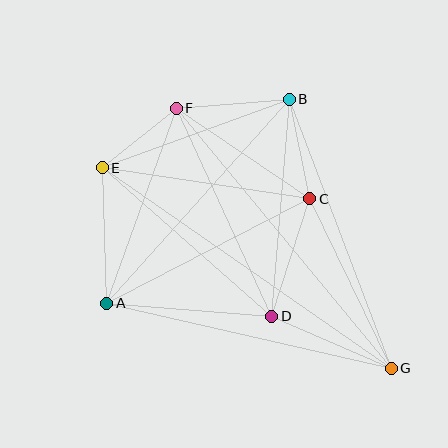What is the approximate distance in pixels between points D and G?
The distance between D and G is approximately 130 pixels.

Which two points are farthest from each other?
Points E and G are farthest from each other.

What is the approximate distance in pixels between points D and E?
The distance between D and E is approximately 225 pixels.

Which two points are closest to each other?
Points E and F are closest to each other.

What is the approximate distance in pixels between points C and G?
The distance between C and G is approximately 188 pixels.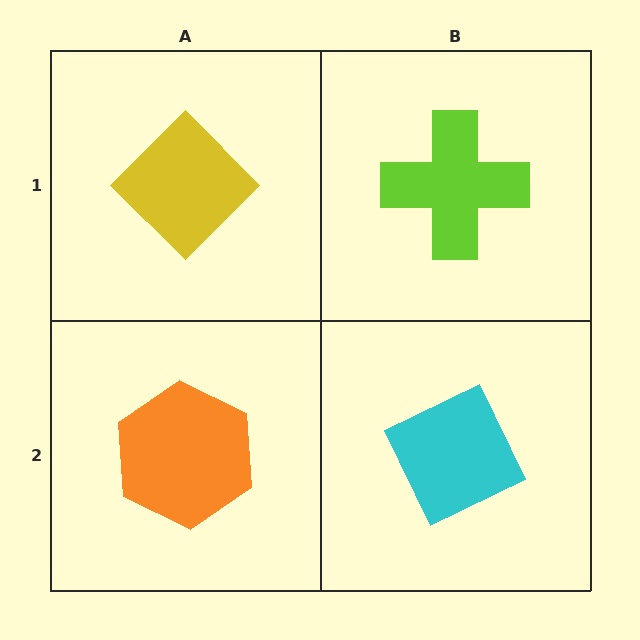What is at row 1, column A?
A yellow diamond.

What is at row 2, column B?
A cyan diamond.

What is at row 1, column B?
A lime cross.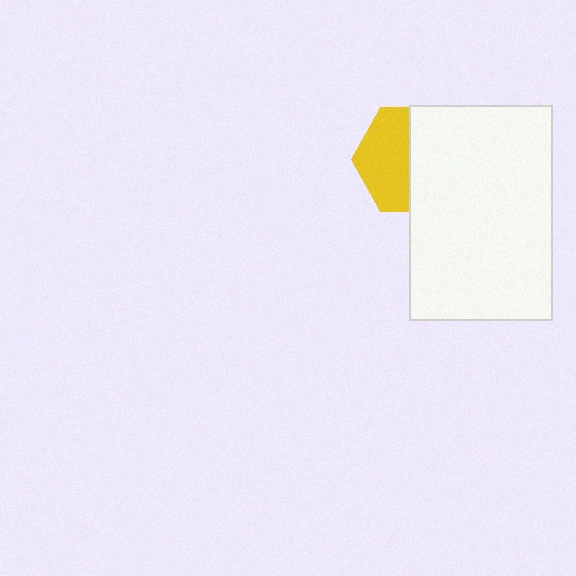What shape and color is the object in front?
The object in front is a white rectangle.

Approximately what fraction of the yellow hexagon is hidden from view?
Roughly 51% of the yellow hexagon is hidden behind the white rectangle.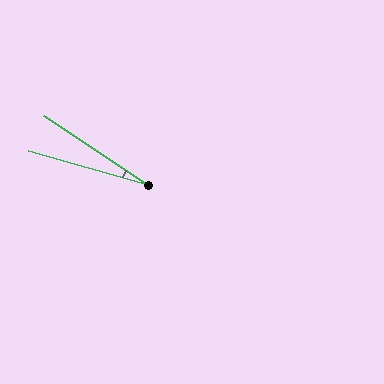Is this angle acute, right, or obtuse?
It is acute.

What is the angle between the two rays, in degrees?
Approximately 18 degrees.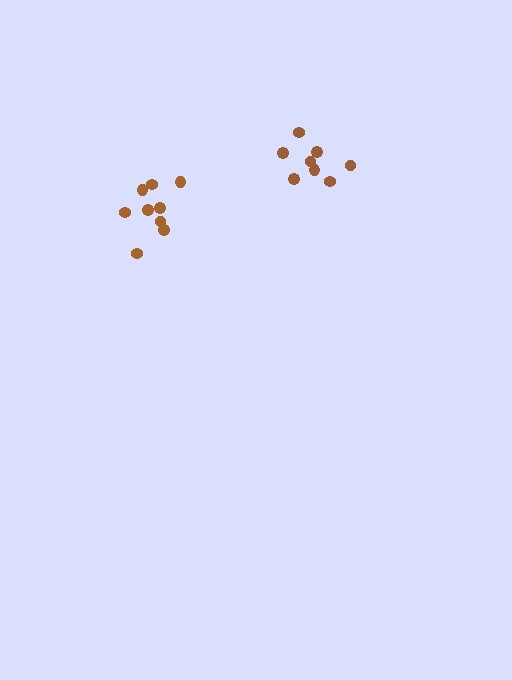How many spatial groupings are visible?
There are 2 spatial groupings.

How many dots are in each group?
Group 1: 9 dots, Group 2: 8 dots (17 total).